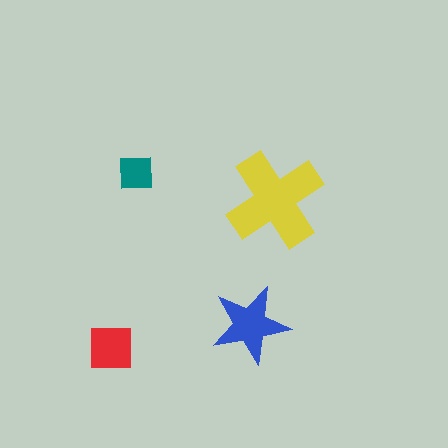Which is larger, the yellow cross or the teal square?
The yellow cross.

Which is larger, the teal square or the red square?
The red square.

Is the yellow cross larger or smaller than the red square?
Larger.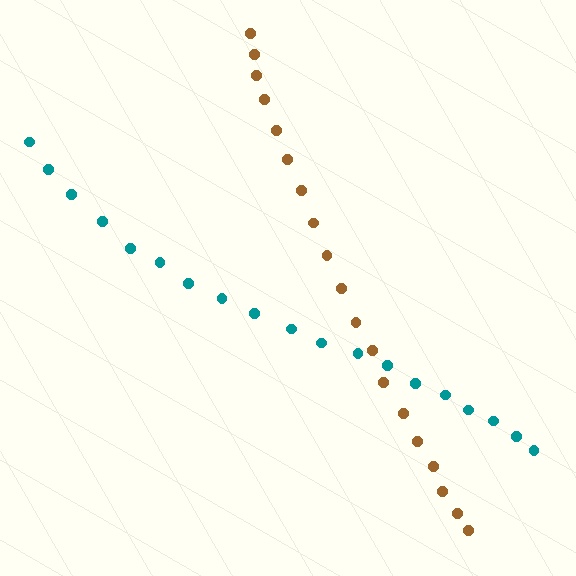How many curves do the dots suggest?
There are 2 distinct paths.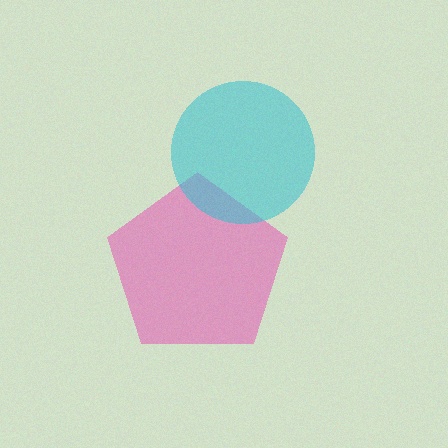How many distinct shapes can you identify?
There are 2 distinct shapes: a pink pentagon, a cyan circle.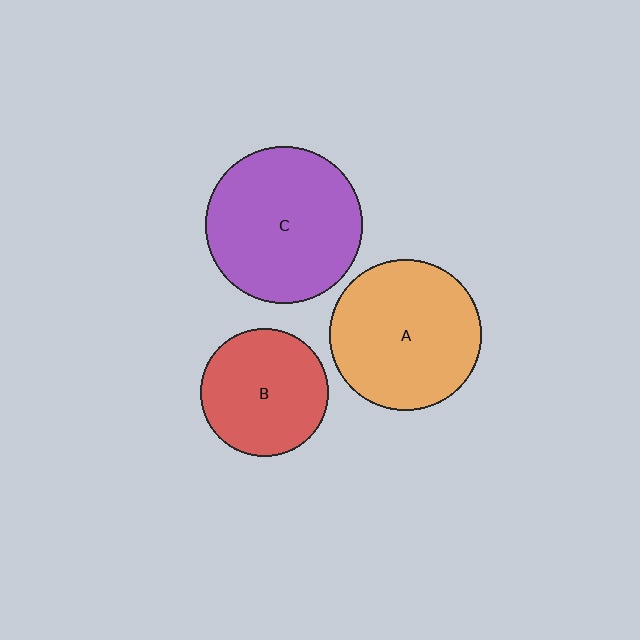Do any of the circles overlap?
No, none of the circles overlap.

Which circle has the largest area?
Circle C (purple).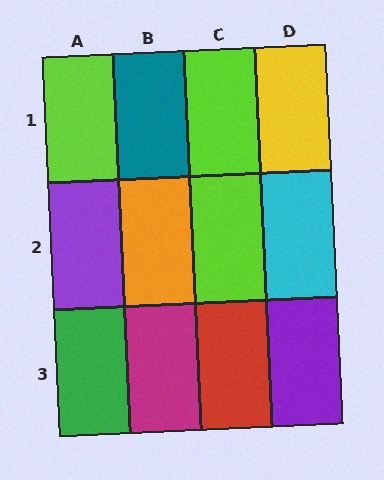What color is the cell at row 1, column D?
Yellow.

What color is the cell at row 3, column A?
Green.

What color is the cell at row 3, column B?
Magenta.